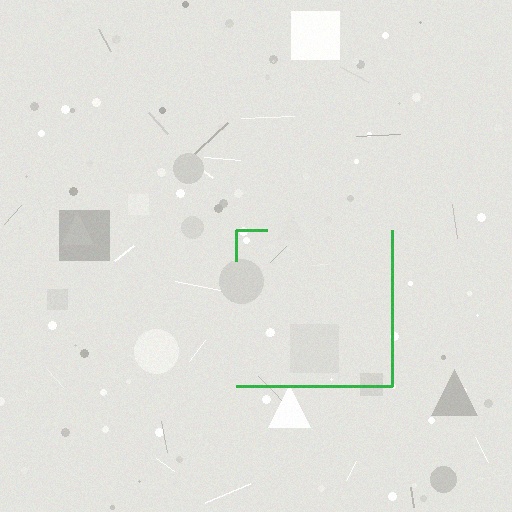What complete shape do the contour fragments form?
The contour fragments form a square.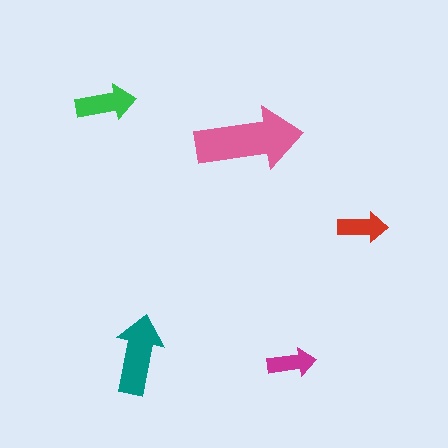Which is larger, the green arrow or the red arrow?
The green one.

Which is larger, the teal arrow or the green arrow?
The teal one.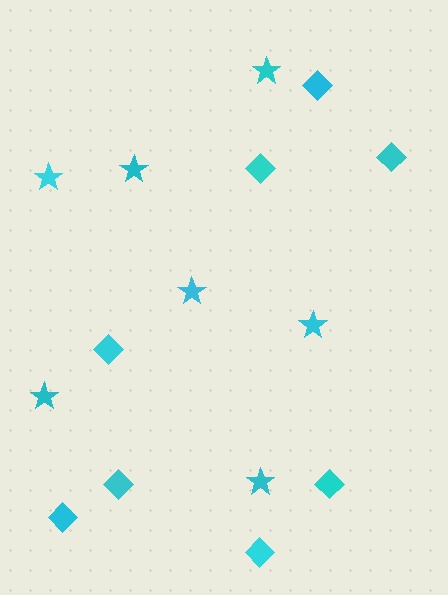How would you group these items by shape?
There are 2 groups: one group of diamonds (8) and one group of stars (7).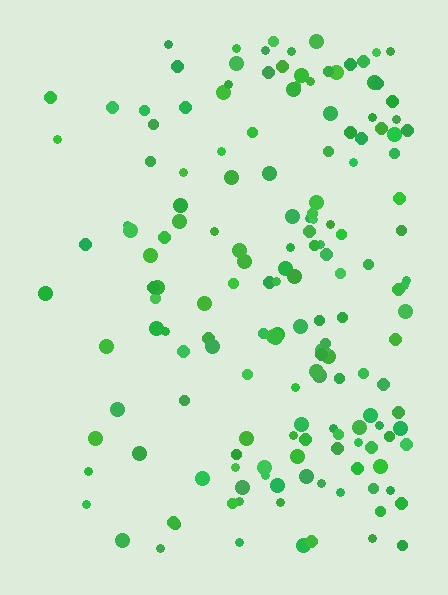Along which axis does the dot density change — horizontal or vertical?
Horizontal.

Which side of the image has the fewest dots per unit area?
The left.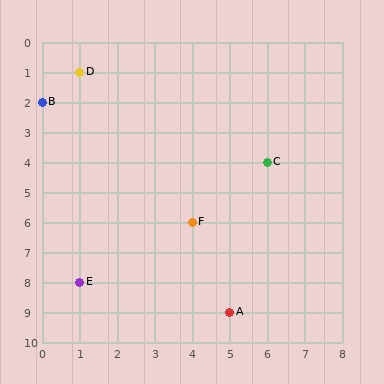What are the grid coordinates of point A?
Point A is at grid coordinates (5, 9).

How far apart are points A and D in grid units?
Points A and D are 4 columns and 8 rows apart (about 8.9 grid units diagonally).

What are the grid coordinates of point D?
Point D is at grid coordinates (1, 1).